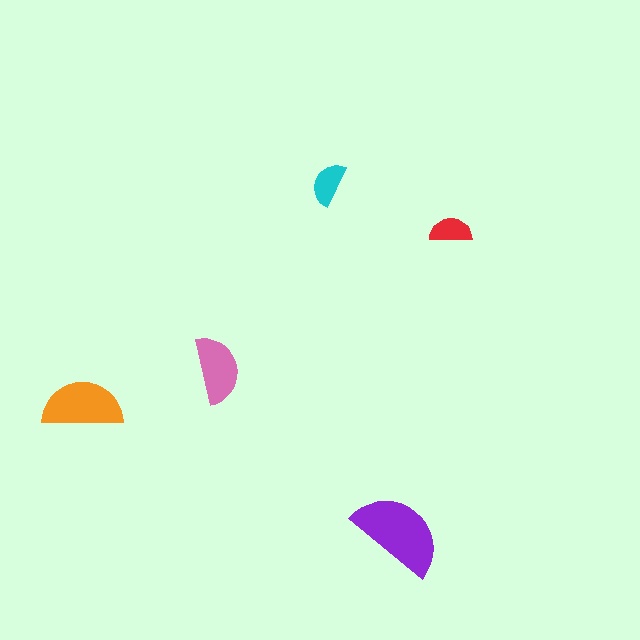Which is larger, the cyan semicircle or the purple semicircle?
The purple one.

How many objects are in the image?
There are 5 objects in the image.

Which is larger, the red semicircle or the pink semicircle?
The pink one.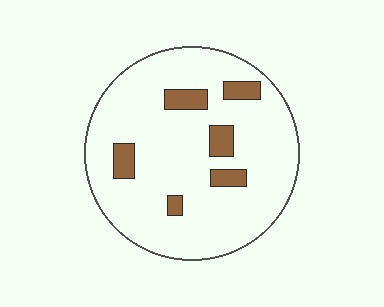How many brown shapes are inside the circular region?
6.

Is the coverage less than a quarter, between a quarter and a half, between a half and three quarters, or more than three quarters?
Less than a quarter.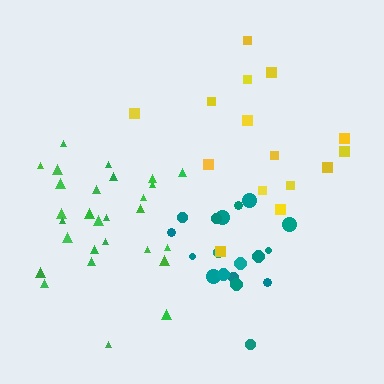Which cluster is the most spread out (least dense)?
Yellow.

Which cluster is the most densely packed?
Teal.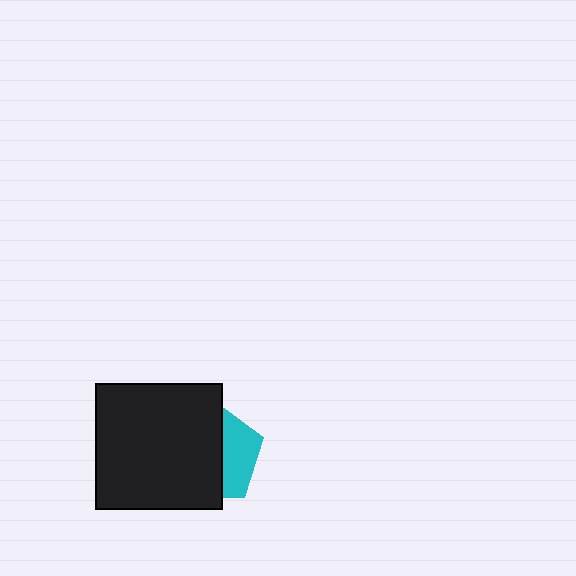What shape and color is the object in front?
The object in front is a black square.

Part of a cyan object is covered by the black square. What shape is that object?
It is a pentagon.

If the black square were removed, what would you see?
You would see the complete cyan pentagon.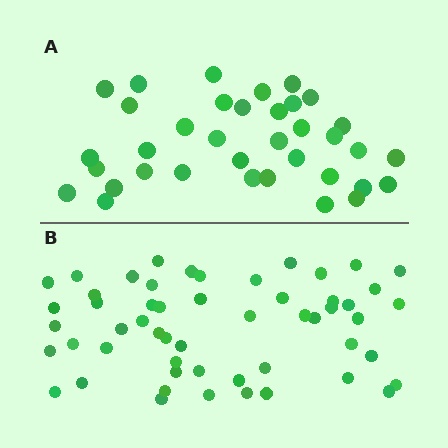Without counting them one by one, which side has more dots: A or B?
Region B (the bottom region) has more dots.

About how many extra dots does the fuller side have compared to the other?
Region B has approximately 20 more dots than region A.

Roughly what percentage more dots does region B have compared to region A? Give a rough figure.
About 50% more.